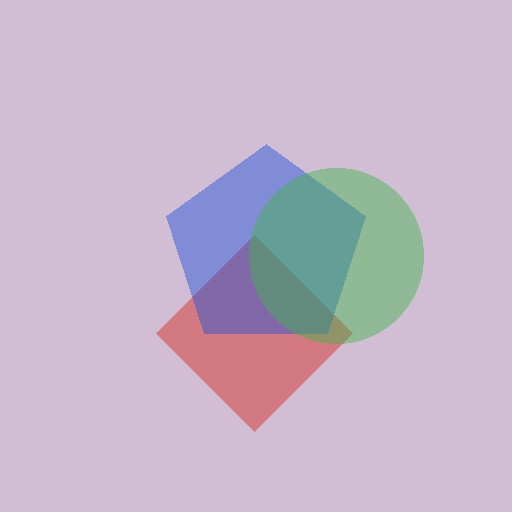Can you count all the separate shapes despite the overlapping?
Yes, there are 3 separate shapes.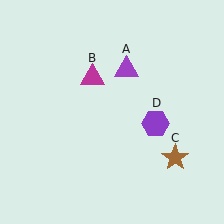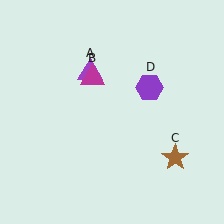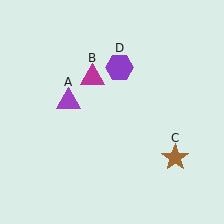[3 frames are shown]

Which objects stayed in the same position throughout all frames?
Magenta triangle (object B) and brown star (object C) remained stationary.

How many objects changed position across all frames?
2 objects changed position: purple triangle (object A), purple hexagon (object D).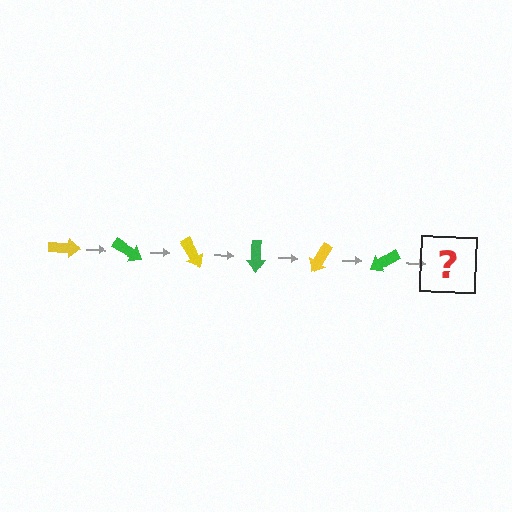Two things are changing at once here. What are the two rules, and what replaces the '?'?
The two rules are that it rotates 30 degrees each step and the color cycles through yellow and green. The '?' should be a yellow arrow, rotated 180 degrees from the start.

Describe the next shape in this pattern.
It should be a yellow arrow, rotated 180 degrees from the start.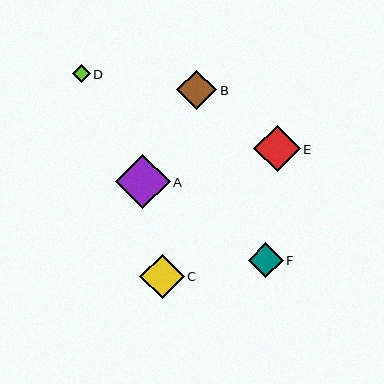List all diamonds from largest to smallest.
From largest to smallest: A, E, C, B, F, D.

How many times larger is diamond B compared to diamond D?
Diamond B is approximately 2.2 times the size of diamond D.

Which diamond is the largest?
Diamond A is the largest with a size of approximately 54 pixels.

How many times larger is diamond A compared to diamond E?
Diamond A is approximately 1.2 times the size of diamond E.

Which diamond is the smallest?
Diamond D is the smallest with a size of approximately 18 pixels.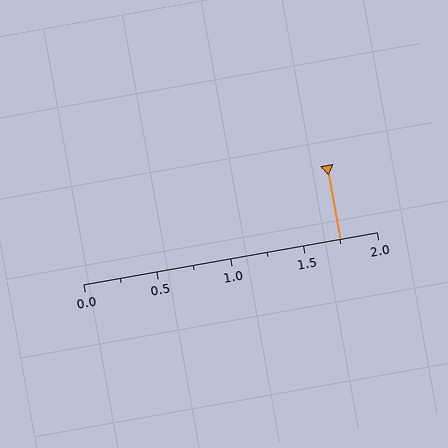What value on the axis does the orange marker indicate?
The marker indicates approximately 1.75.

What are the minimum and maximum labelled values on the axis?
The axis runs from 0.0 to 2.0.